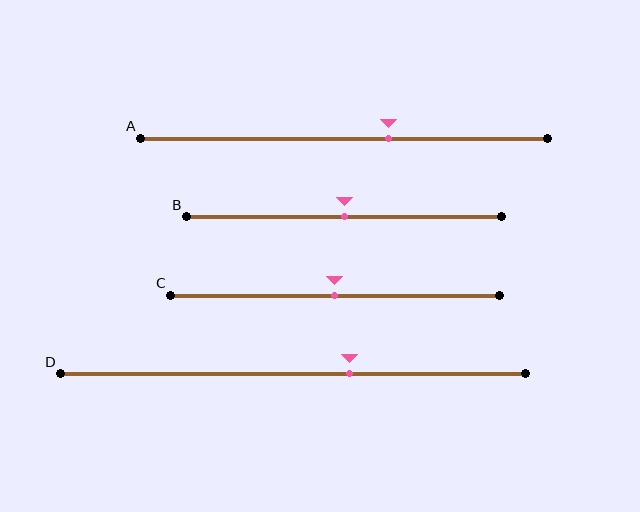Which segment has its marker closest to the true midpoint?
Segment B has its marker closest to the true midpoint.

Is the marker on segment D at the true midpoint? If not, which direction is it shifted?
No, the marker on segment D is shifted to the right by about 12% of the segment length.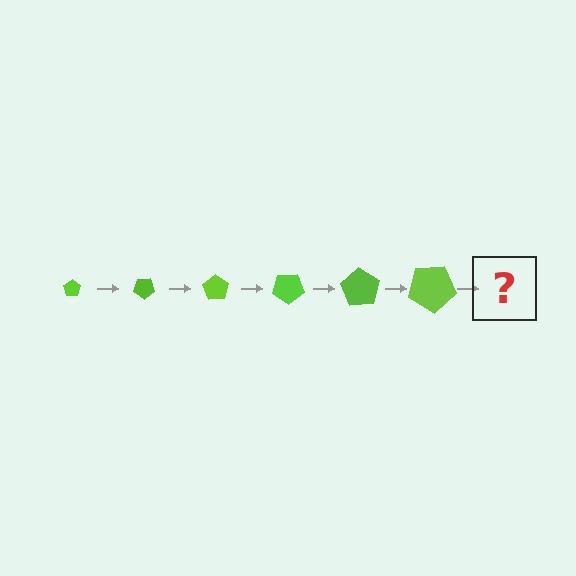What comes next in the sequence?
The next element should be a pentagon, larger than the previous one and rotated 210 degrees from the start.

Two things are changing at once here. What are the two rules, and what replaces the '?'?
The two rules are that the pentagon grows larger each step and it rotates 35 degrees each step. The '?' should be a pentagon, larger than the previous one and rotated 210 degrees from the start.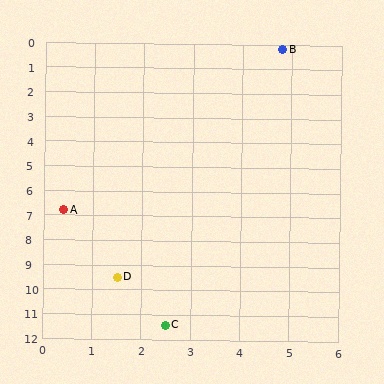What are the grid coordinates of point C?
Point C is at approximately (2.5, 11.4).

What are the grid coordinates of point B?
Point B is at approximately (4.8, 0.2).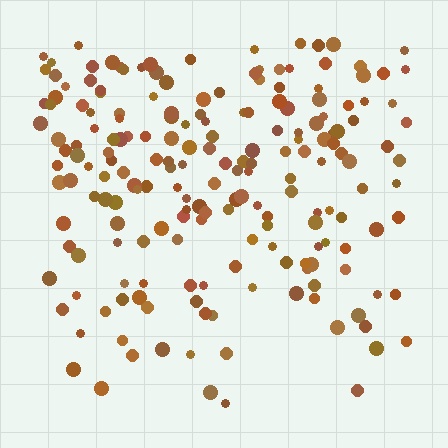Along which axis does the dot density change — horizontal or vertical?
Vertical.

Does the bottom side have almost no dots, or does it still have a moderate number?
Still a moderate number, just noticeably fewer than the top.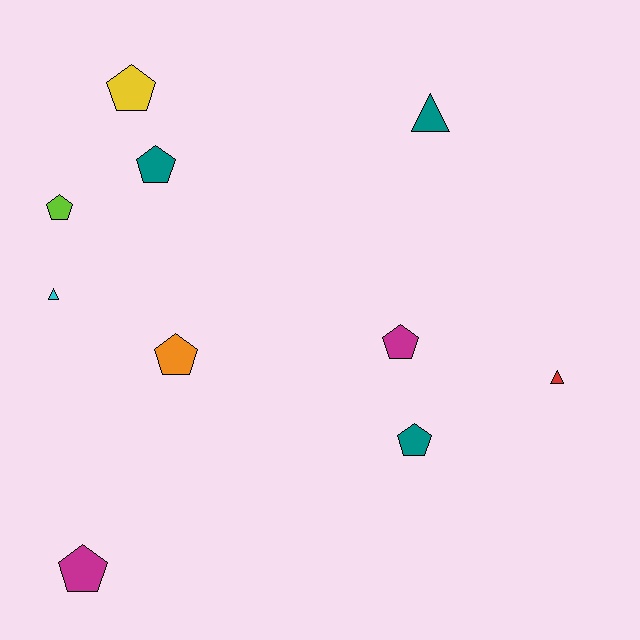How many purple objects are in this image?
There are no purple objects.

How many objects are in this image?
There are 10 objects.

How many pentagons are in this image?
There are 7 pentagons.